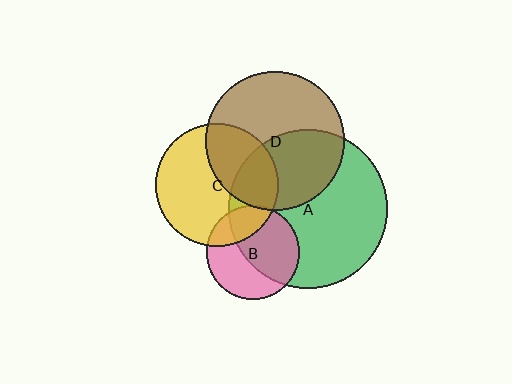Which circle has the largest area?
Circle A (green).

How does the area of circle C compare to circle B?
Approximately 1.7 times.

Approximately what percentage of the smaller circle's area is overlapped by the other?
Approximately 35%.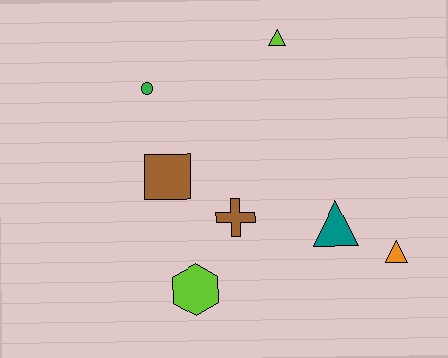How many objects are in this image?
There are 7 objects.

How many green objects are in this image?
There is 1 green object.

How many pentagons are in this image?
There are no pentagons.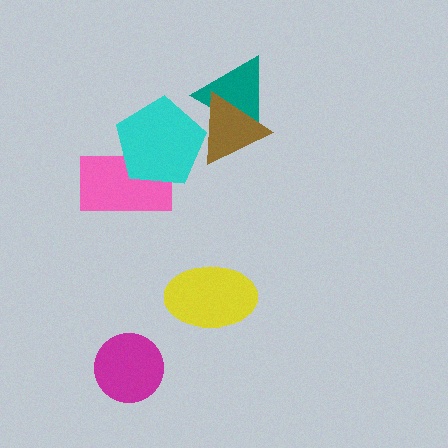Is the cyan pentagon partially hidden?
No, no other shape covers it.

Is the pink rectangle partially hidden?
Yes, it is partially covered by another shape.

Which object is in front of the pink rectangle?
The cyan pentagon is in front of the pink rectangle.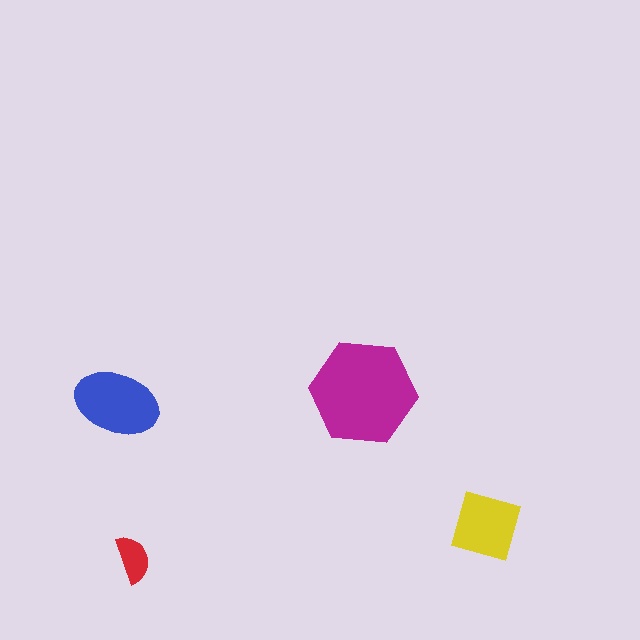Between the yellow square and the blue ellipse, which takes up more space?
The blue ellipse.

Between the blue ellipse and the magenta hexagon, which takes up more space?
The magenta hexagon.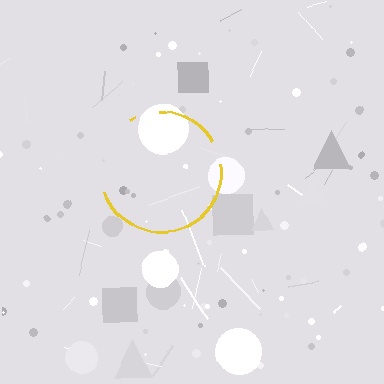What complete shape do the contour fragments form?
The contour fragments form a circle.